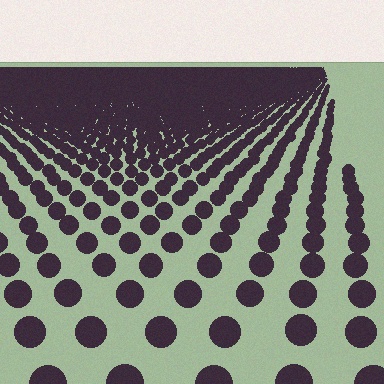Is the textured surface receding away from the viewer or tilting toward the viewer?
The surface is receding away from the viewer. Texture elements get smaller and denser toward the top.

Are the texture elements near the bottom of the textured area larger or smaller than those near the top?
Larger. Near the bottom, elements are closer to the viewer and appear at a bigger on-screen size.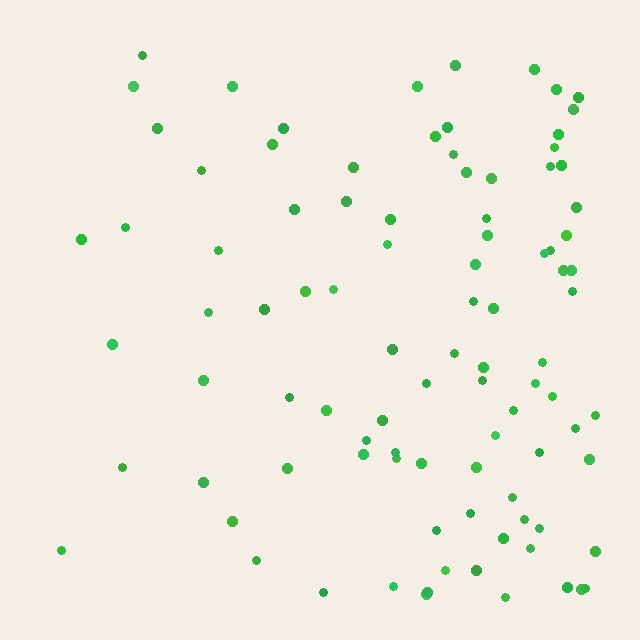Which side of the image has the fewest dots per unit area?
The left.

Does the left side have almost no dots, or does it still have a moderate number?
Still a moderate number, just noticeably fewer than the right.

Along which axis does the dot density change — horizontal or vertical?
Horizontal.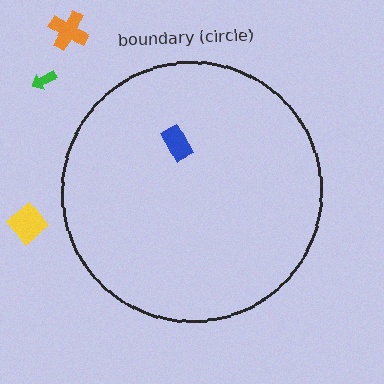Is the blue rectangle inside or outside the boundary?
Inside.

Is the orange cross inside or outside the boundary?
Outside.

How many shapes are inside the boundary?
1 inside, 3 outside.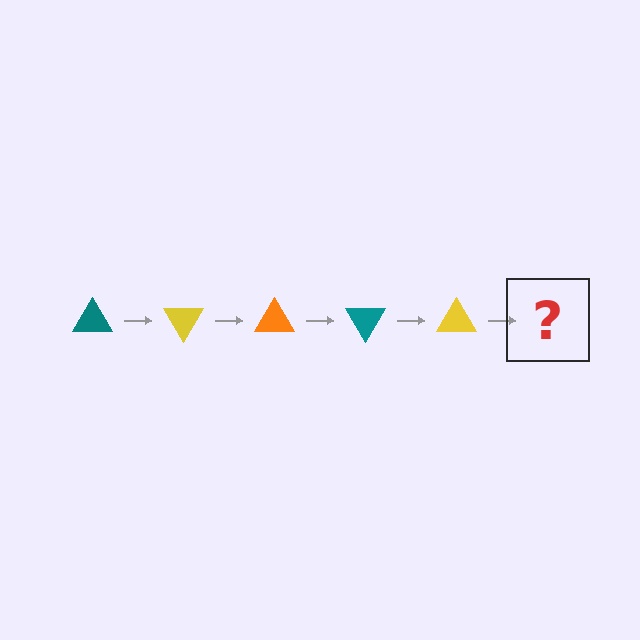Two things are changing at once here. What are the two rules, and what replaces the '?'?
The two rules are that it rotates 60 degrees each step and the color cycles through teal, yellow, and orange. The '?' should be an orange triangle, rotated 300 degrees from the start.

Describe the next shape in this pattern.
It should be an orange triangle, rotated 300 degrees from the start.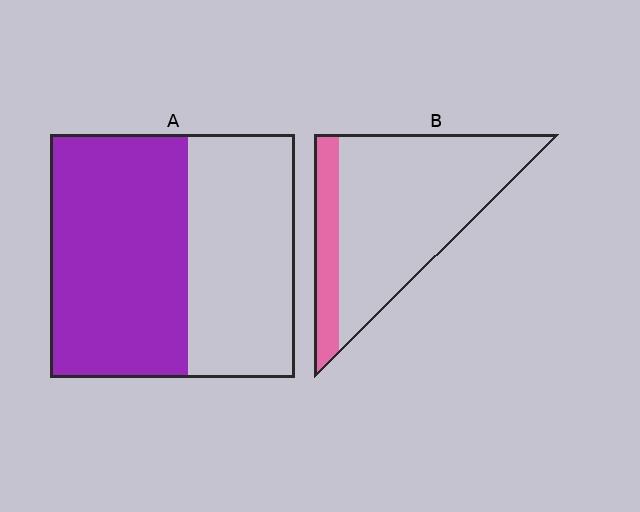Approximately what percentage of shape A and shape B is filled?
A is approximately 55% and B is approximately 20%.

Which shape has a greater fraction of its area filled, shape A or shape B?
Shape A.